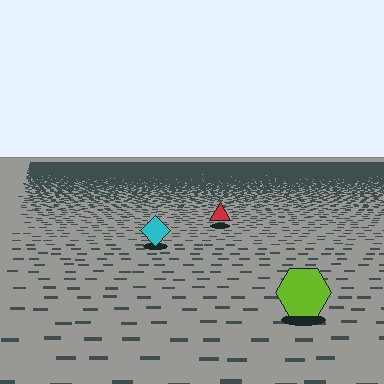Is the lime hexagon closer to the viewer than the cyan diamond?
Yes. The lime hexagon is closer — you can tell from the texture gradient: the ground texture is coarser near it.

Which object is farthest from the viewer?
The red triangle is farthest from the viewer. It appears smaller and the ground texture around it is denser.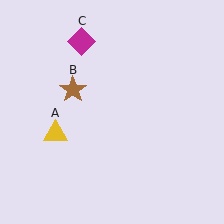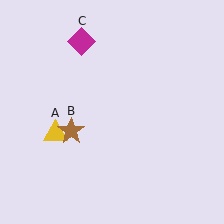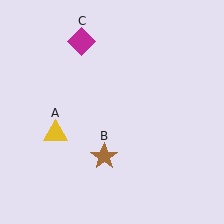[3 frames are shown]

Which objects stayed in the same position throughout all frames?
Yellow triangle (object A) and magenta diamond (object C) remained stationary.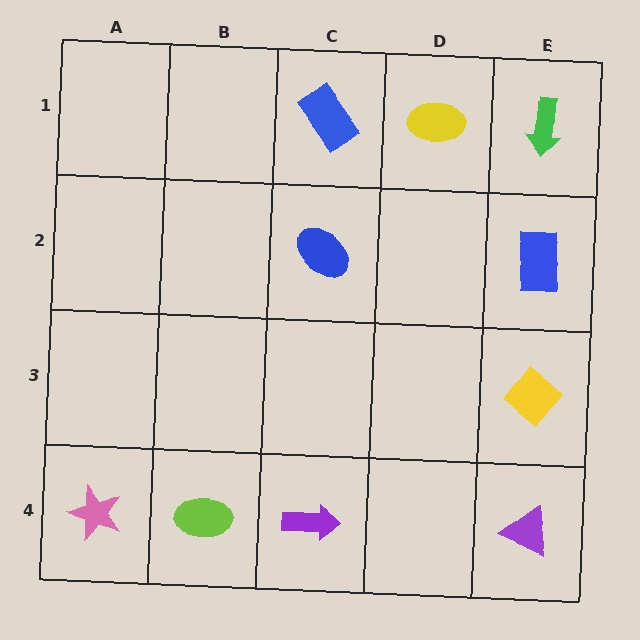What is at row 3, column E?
A yellow diamond.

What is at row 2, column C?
A blue ellipse.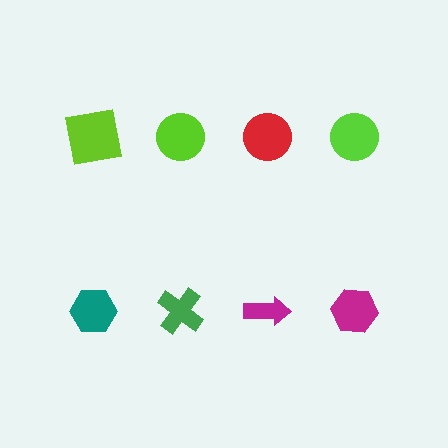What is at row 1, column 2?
A lime circle.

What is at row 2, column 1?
A teal hexagon.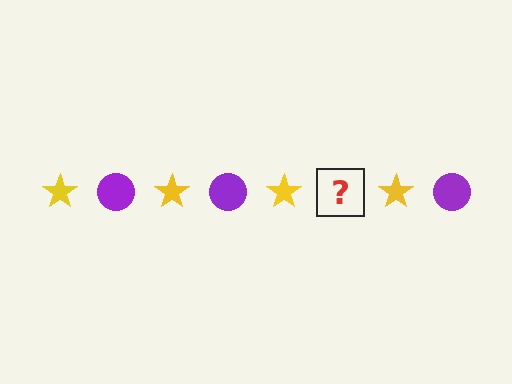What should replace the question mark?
The question mark should be replaced with a purple circle.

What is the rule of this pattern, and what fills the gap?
The rule is that the pattern alternates between yellow star and purple circle. The gap should be filled with a purple circle.